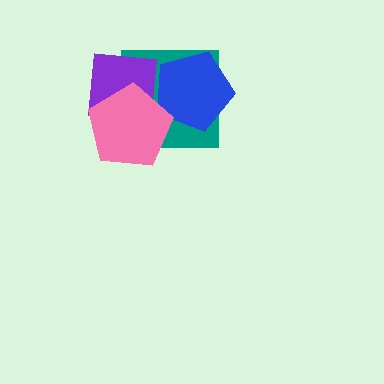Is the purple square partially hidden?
Yes, it is partially covered by another shape.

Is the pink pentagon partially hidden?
No, no other shape covers it.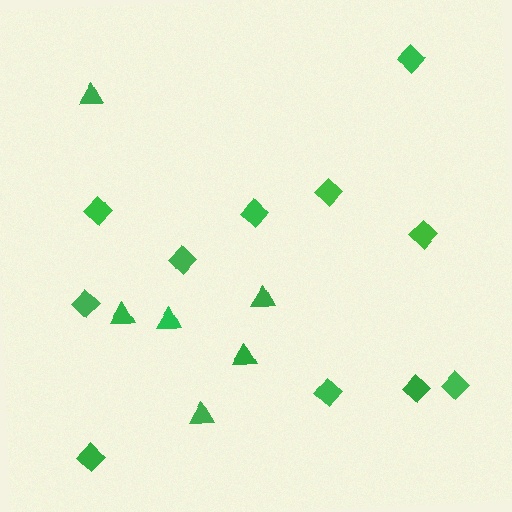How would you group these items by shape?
There are 2 groups: one group of triangles (6) and one group of diamonds (11).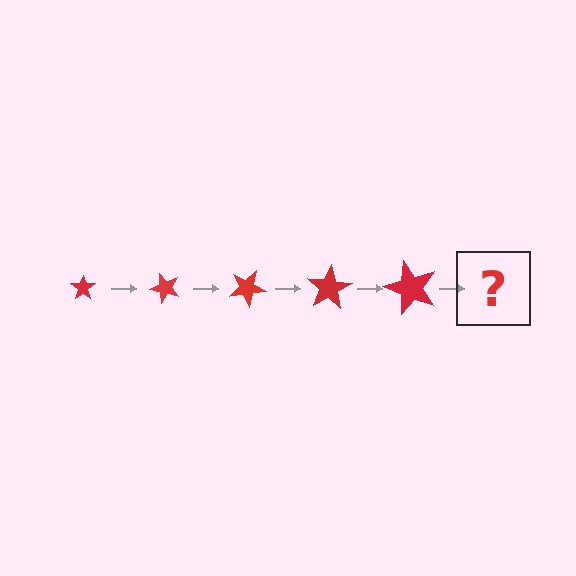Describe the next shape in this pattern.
It should be a star, larger than the previous one and rotated 250 degrees from the start.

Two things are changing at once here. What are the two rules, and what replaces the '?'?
The two rules are that the star grows larger each step and it rotates 50 degrees each step. The '?' should be a star, larger than the previous one and rotated 250 degrees from the start.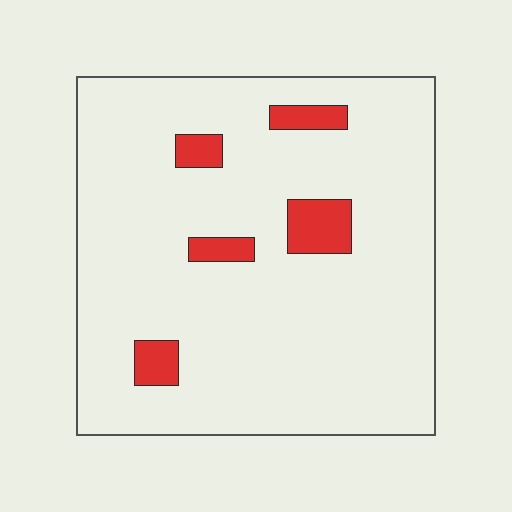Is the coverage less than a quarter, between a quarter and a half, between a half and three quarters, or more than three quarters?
Less than a quarter.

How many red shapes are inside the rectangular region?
5.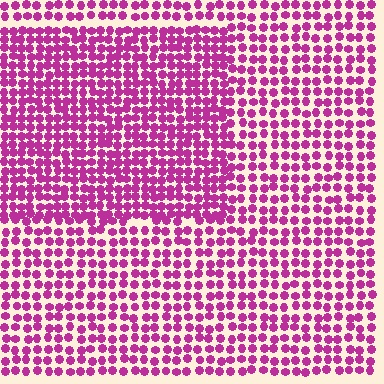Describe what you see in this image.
The image contains small magenta elements arranged at two different densities. A rectangle-shaped region is visible where the elements are more densely packed than the surrounding area.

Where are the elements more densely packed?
The elements are more densely packed inside the rectangle boundary.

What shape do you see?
I see a rectangle.